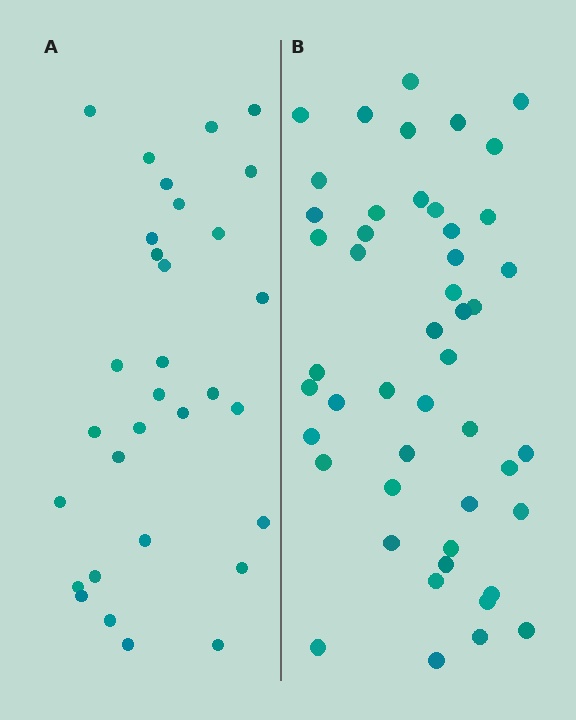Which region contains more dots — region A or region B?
Region B (the right region) has more dots.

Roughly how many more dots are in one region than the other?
Region B has approximately 15 more dots than region A.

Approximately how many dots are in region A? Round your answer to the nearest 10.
About 30 dots. (The exact count is 31, which rounds to 30.)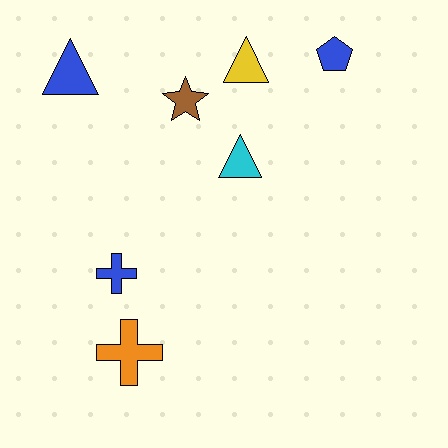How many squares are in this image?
There are no squares.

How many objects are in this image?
There are 7 objects.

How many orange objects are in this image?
There is 1 orange object.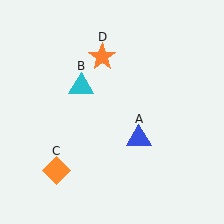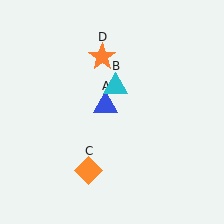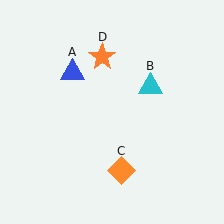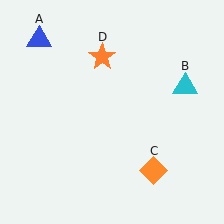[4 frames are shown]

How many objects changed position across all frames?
3 objects changed position: blue triangle (object A), cyan triangle (object B), orange diamond (object C).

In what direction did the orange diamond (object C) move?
The orange diamond (object C) moved right.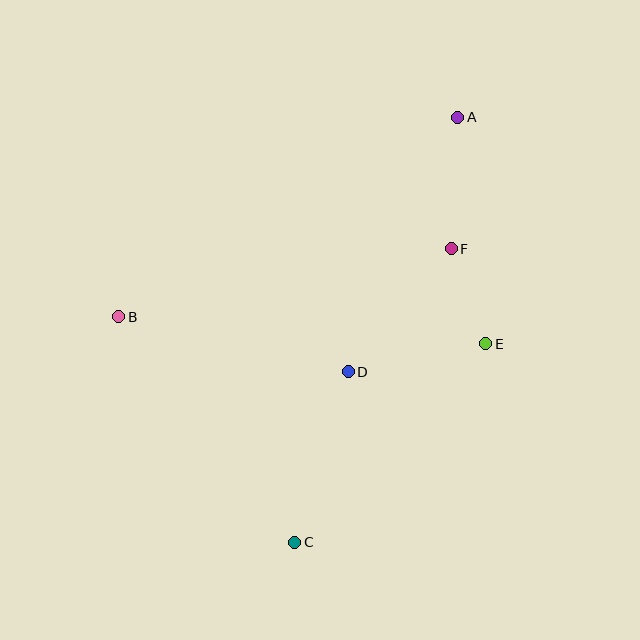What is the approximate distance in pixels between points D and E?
The distance between D and E is approximately 141 pixels.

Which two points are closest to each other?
Points E and F are closest to each other.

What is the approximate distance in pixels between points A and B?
The distance between A and B is approximately 394 pixels.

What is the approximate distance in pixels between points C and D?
The distance between C and D is approximately 179 pixels.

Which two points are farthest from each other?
Points A and C are farthest from each other.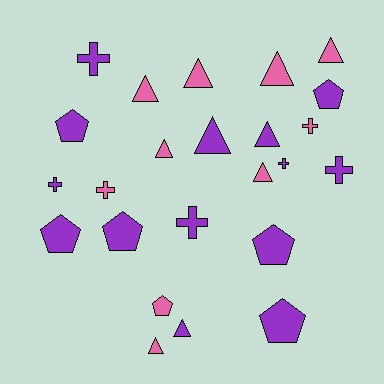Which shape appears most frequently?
Triangle, with 10 objects.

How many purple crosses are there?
There are 5 purple crosses.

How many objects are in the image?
There are 24 objects.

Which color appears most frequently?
Purple, with 14 objects.